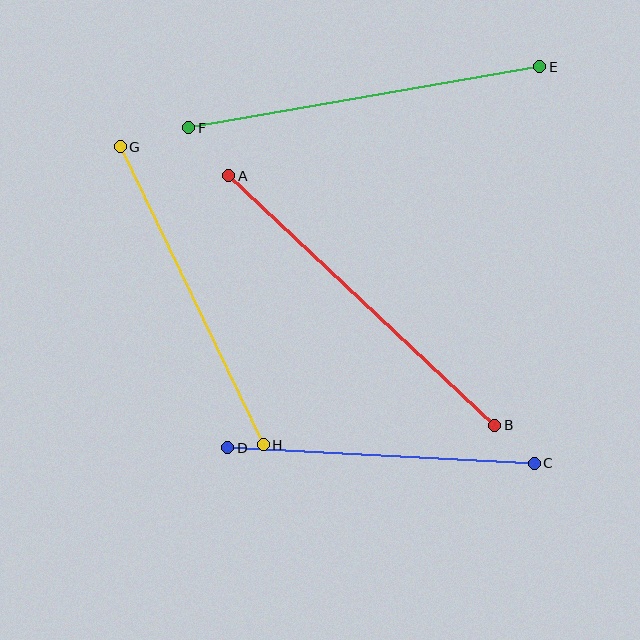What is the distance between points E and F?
The distance is approximately 356 pixels.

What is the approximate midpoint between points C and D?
The midpoint is at approximately (381, 456) pixels.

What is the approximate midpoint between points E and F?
The midpoint is at approximately (364, 97) pixels.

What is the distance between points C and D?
The distance is approximately 307 pixels.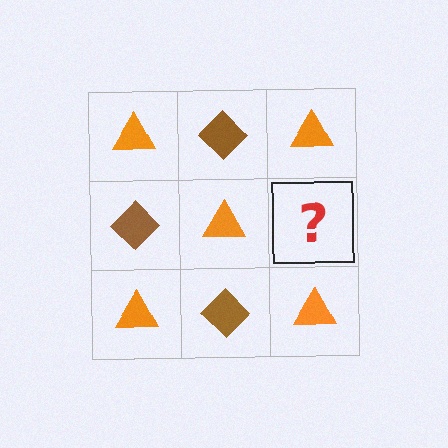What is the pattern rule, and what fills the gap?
The rule is that it alternates orange triangle and brown diamond in a checkerboard pattern. The gap should be filled with a brown diamond.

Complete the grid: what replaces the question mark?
The question mark should be replaced with a brown diamond.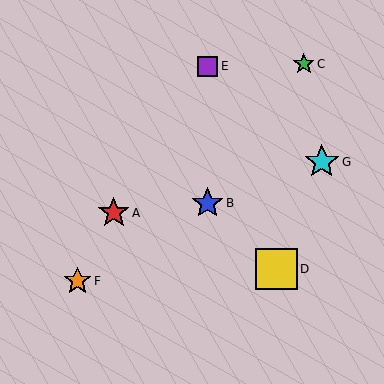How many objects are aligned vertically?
2 objects (B, E) are aligned vertically.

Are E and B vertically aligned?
Yes, both are at x≈207.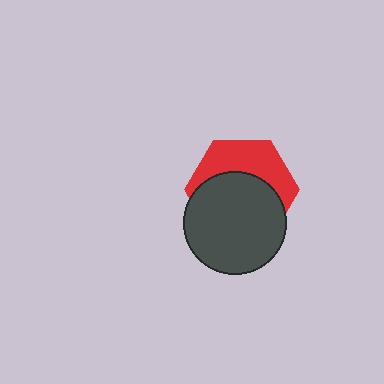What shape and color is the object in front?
The object in front is a dark gray circle.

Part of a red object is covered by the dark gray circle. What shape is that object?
It is a hexagon.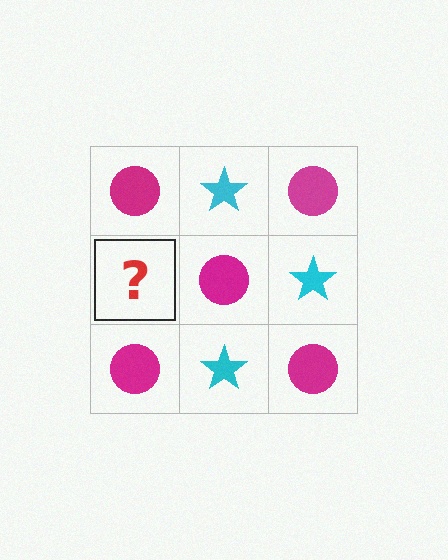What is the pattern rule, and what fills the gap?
The rule is that it alternates magenta circle and cyan star in a checkerboard pattern. The gap should be filled with a cyan star.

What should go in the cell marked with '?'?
The missing cell should contain a cyan star.